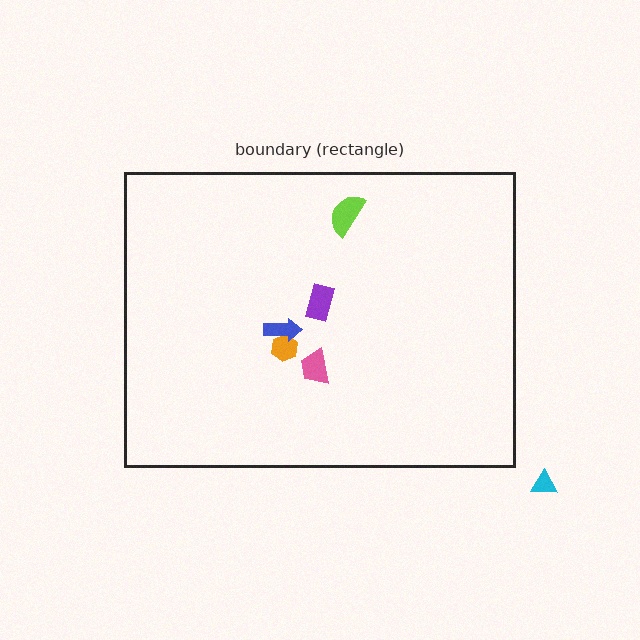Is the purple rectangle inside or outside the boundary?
Inside.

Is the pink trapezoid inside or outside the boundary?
Inside.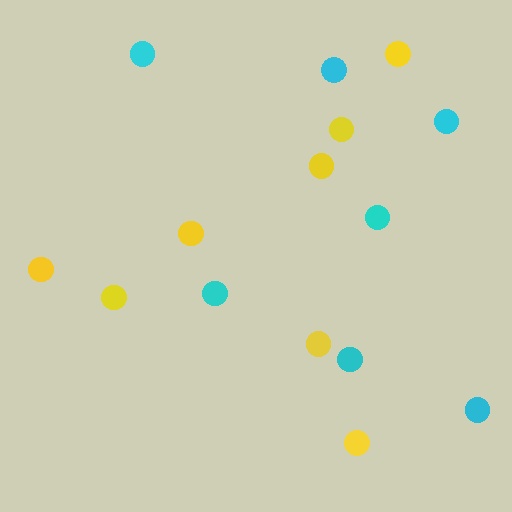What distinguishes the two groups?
There are 2 groups: one group of cyan circles (7) and one group of yellow circles (8).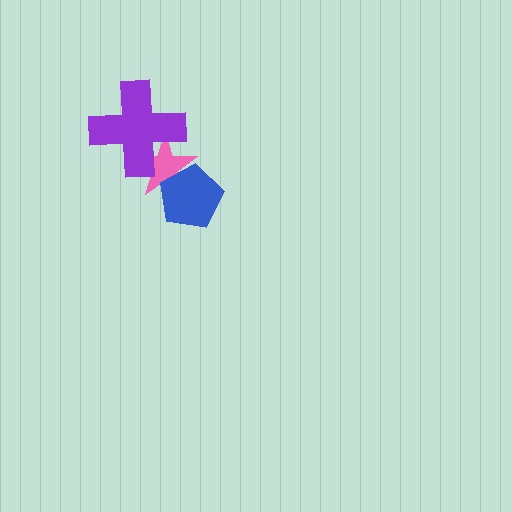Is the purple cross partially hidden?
No, no other shape covers it.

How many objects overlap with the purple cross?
1 object overlaps with the purple cross.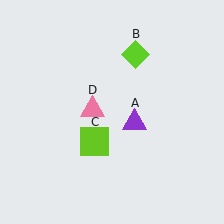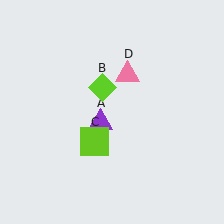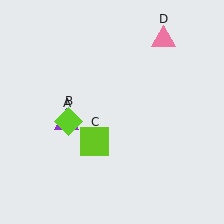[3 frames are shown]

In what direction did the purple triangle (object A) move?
The purple triangle (object A) moved left.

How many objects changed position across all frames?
3 objects changed position: purple triangle (object A), lime diamond (object B), pink triangle (object D).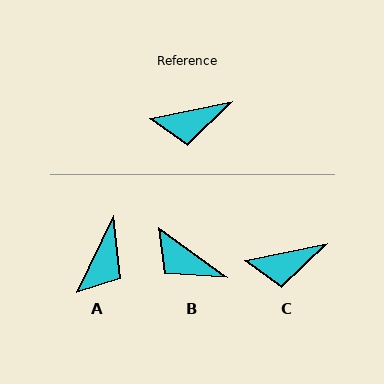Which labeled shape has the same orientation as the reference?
C.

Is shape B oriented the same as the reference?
No, it is off by about 47 degrees.